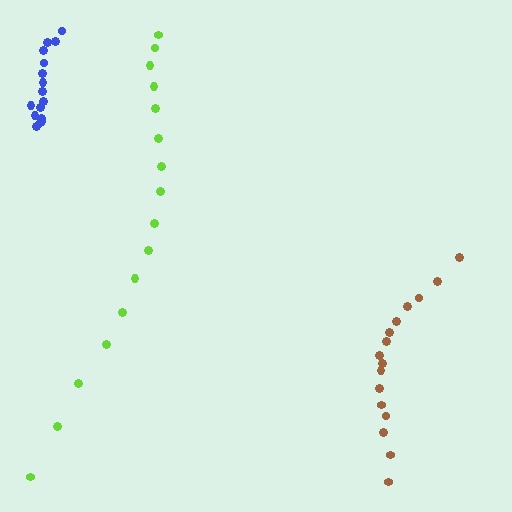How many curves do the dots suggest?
There are 3 distinct paths.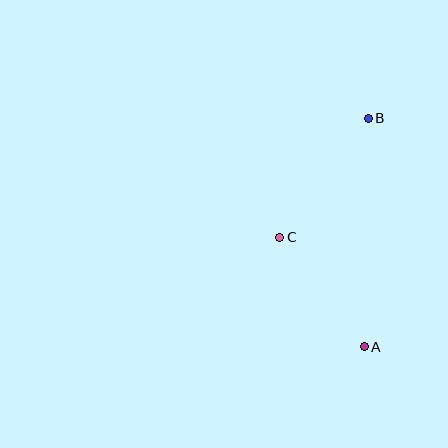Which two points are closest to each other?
Points A and C are closest to each other.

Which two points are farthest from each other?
Points A and B are farthest from each other.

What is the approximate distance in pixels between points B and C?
The distance between B and C is approximately 148 pixels.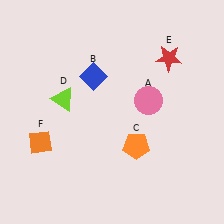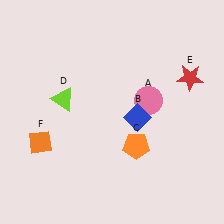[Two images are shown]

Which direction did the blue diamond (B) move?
The blue diamond (B) moved right.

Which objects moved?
The objects that moved are: the blue diamond (B), the red star (E).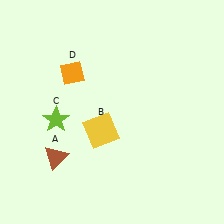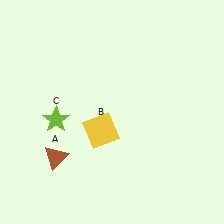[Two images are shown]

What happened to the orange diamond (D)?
The orange diamond (D) was removed in Image 2. It was in the top-left area of Image 1.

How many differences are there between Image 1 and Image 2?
There is 1 difference between the two images.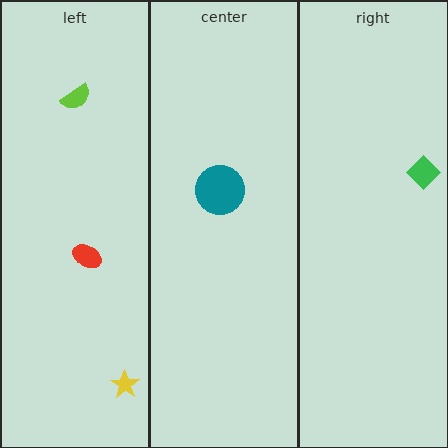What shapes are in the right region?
The green diamond.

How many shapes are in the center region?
1.